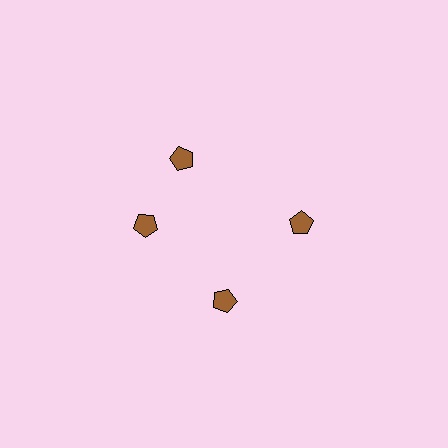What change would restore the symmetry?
The symmetry would be restored by rotating it back into even spacing with its neighbors so that all 4 pentagons sit at equal angles and equal distance from the center.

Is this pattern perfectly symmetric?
No. The 4 brown pentagons are arranged in a ring, but one element near the 12 o'clock position is rotated out of alignment along the ring, breaking the 4-fold rotational symmetry.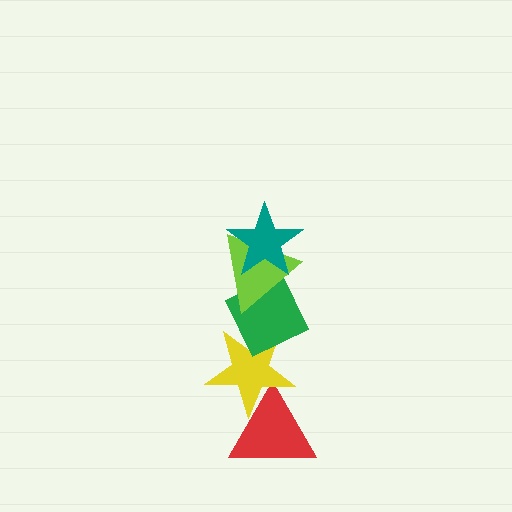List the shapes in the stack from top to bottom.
From top to bottom: the teal star, the lime triangle, the green diamond, the yellow star, the red triangle.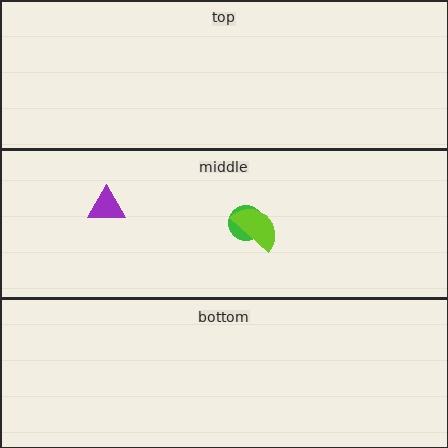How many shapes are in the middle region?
3.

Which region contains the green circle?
The middle region.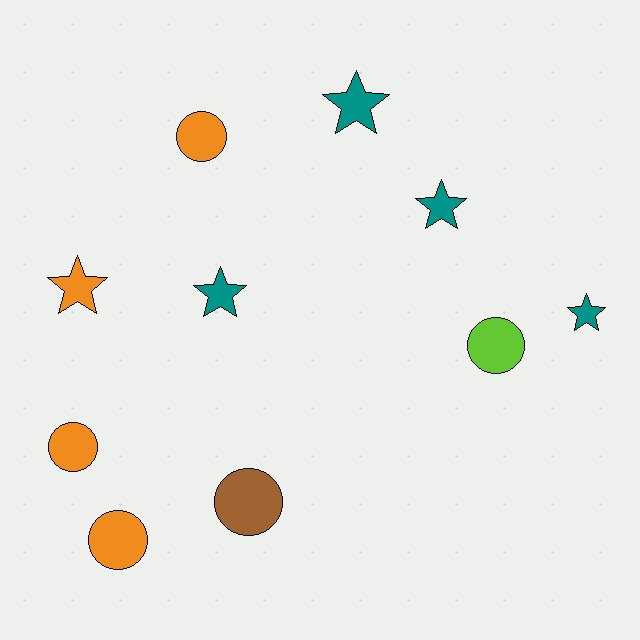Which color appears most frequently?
Orange, with 4 objects.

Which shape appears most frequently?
Star, with 5 objects.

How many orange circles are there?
There are 3 orange circles.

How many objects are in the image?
There are 10 objects.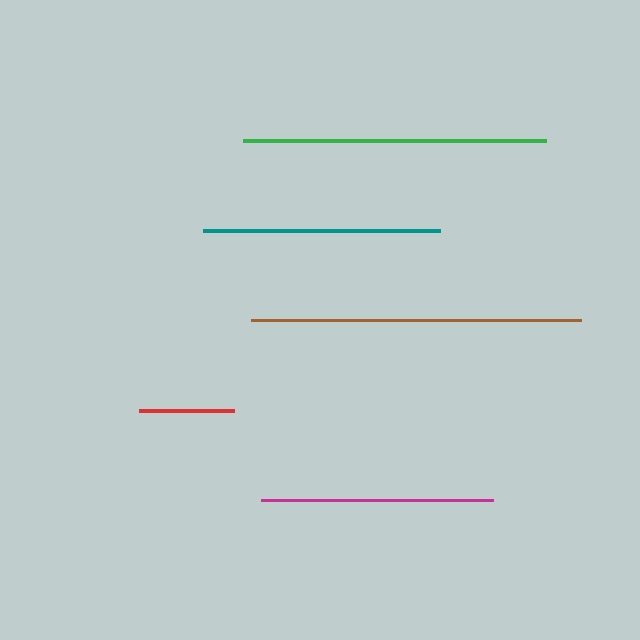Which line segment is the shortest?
The red line is the shortest at approximately 95 pixels.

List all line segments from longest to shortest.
From longest to shortest: brown, green, teal, magenta, red.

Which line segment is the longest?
The brown line is the longest at approximately 331 pixels.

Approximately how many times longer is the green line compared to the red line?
The green line is approximately 3.2 times the length of the red line.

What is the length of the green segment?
The green segment is approximately 303 pixels long.